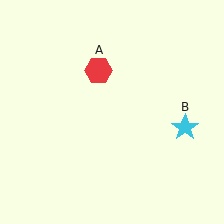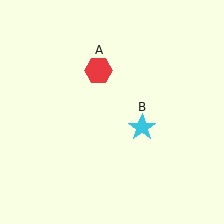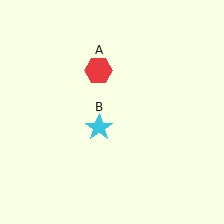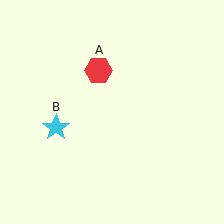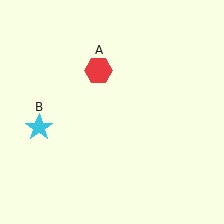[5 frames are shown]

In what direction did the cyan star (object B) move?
The cyan star (object B) moved left.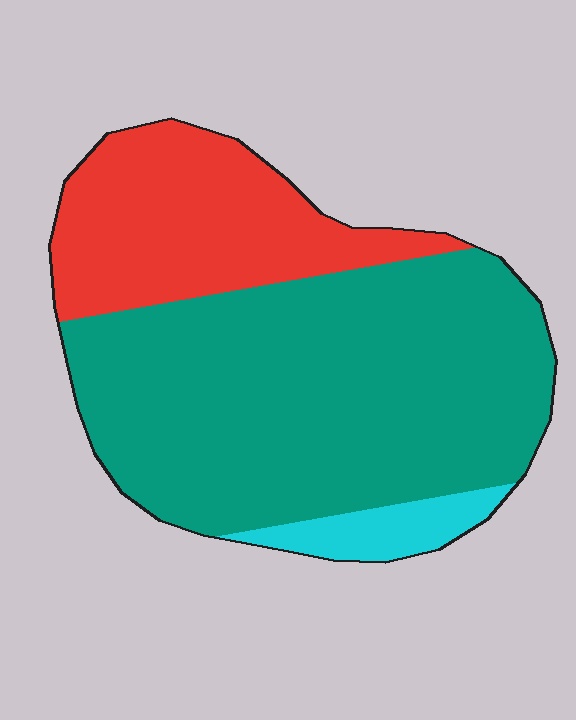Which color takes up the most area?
Teal, at roughly 65%.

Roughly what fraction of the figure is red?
Red covers roughly 30% of the figure.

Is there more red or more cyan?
Red.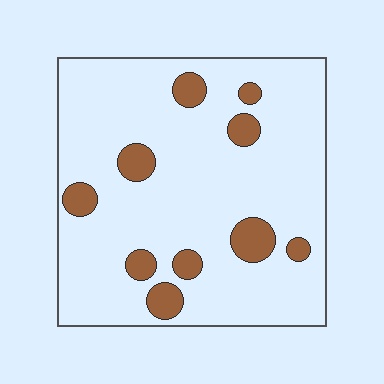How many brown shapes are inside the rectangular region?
10.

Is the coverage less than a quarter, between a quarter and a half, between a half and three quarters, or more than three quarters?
Less than a quarter.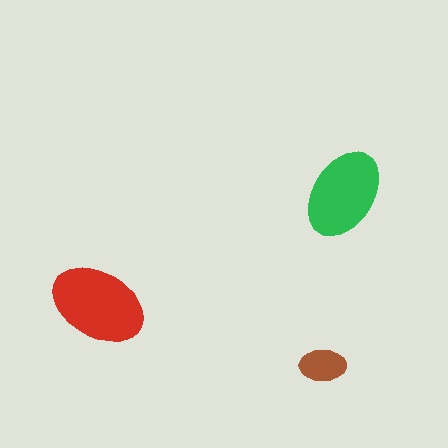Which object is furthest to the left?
The red ellipse is leftmost.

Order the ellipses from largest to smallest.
the red one, the green one, the brown one.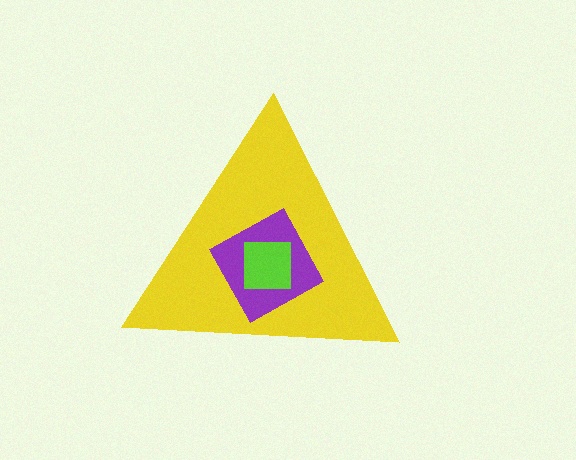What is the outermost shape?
The yellow triangle.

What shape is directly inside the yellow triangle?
The purple diamond.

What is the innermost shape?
The lime square.